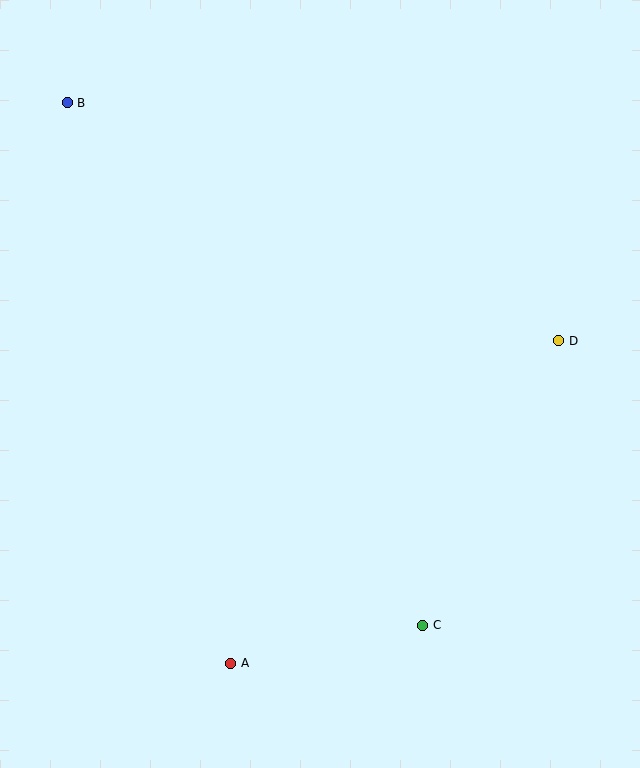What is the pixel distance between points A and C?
The distance between A and C is 195 pixels.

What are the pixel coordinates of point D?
Point D is at (559, 341).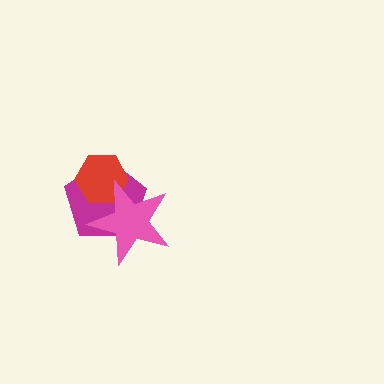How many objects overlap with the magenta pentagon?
2 objects overlap with the magenta pentagon.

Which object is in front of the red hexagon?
The pink star is in front of the red hexagon.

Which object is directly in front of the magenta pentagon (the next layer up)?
The red hexagon is directly in front of the magenta pentagon.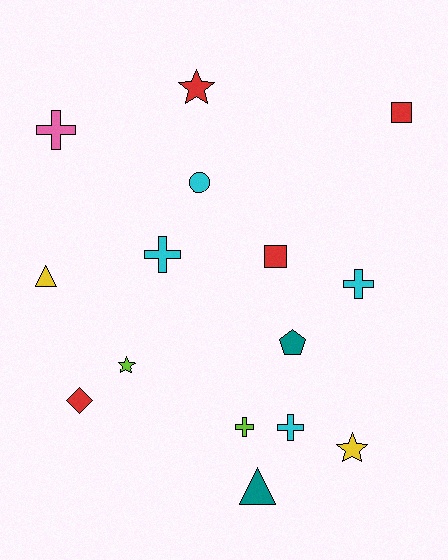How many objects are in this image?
There are 15 objects.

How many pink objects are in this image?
There is 1 pink object.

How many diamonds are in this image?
There is 1 diamond.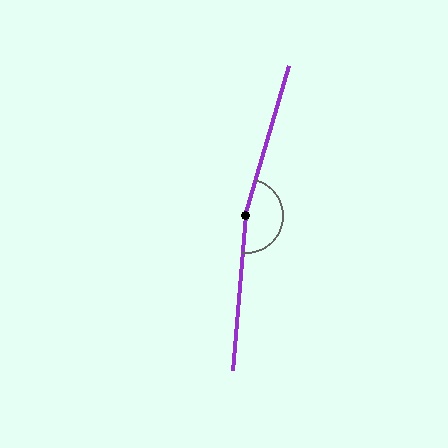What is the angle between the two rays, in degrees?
Approximately 169 degrees.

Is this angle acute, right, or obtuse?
It is obtuse.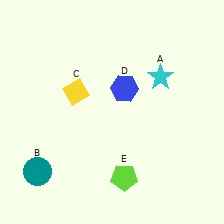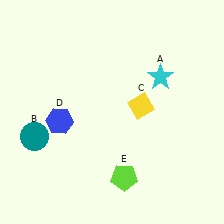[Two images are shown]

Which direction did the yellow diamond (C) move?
The yellow diamond (C) moved right.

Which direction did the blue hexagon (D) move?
The blue hexagon (D) moved left.